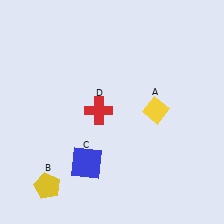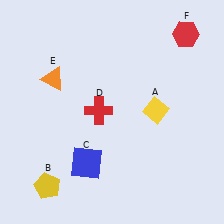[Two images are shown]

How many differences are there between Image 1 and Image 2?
There are 2 differences between the two images.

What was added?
An orange triangle (E), a red hexagon (F) were added in Image 2.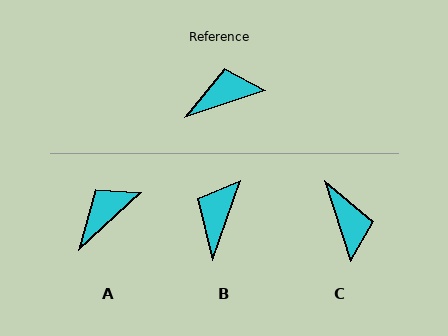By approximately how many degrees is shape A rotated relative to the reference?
Approximately 24 degrees counter-clockwise.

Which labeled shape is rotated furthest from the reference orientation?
C, about 91 degrees away.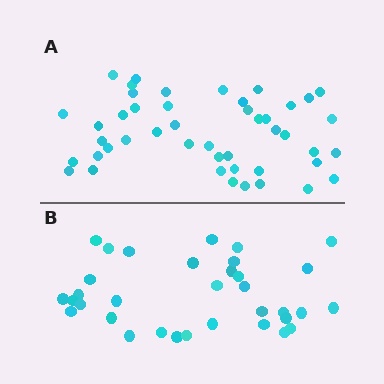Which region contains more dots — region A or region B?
Region A (the top region) has more dots.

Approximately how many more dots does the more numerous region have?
Region A has roughly 12 or so more dots than region B.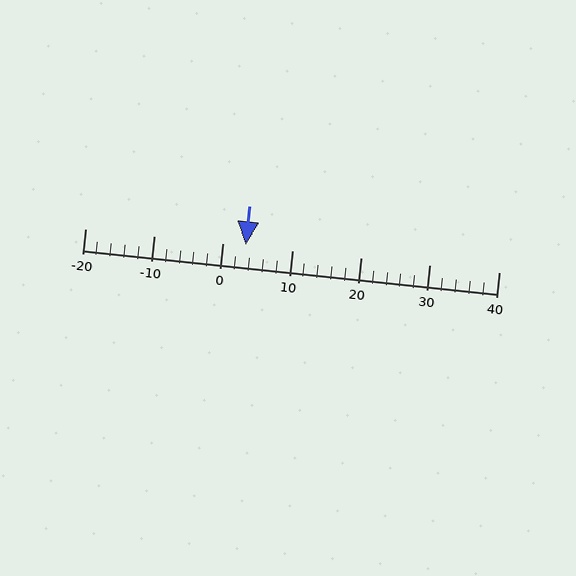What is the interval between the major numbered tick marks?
The major tick marks are spaced 10 units apart.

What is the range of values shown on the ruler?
The ruler shows values from -20 to 40.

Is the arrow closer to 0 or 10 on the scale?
The arrow is closer to 0.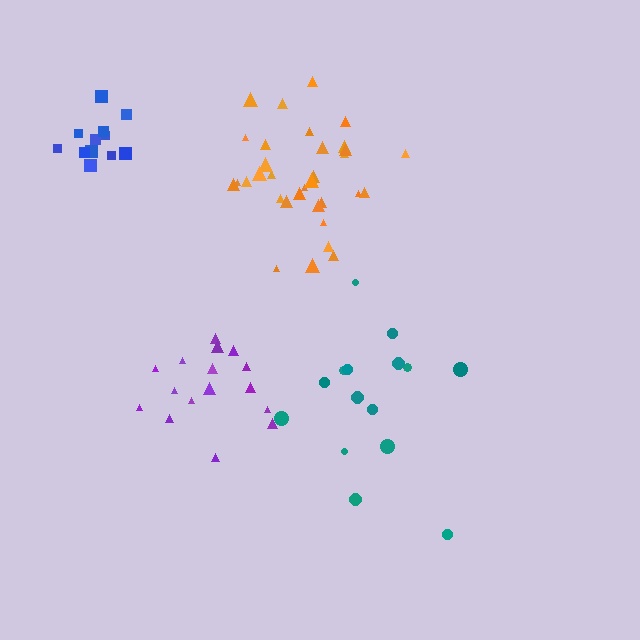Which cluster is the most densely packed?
Blue.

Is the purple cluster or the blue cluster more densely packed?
Blue.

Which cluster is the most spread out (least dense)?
Teal.